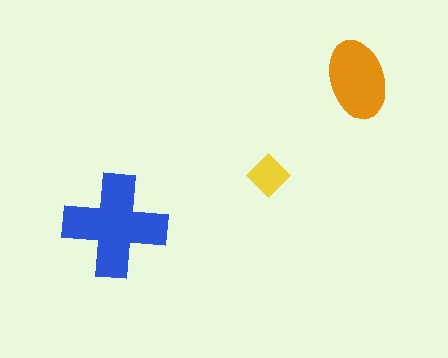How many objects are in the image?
There are 3 objects in the image.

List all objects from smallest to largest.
The yellow diamond, the orange ellipse, the blue cross.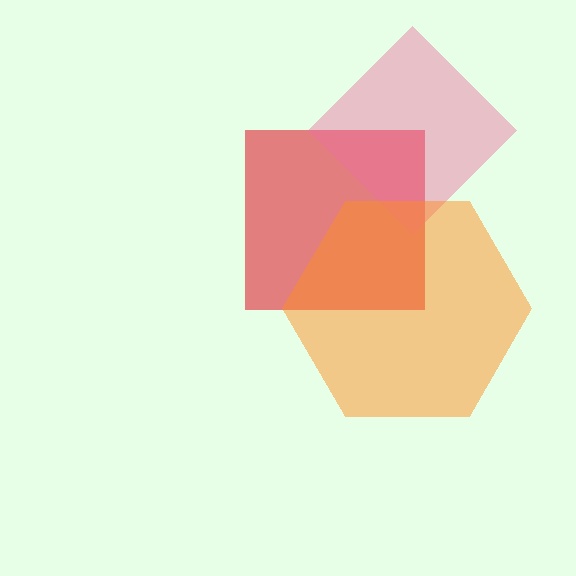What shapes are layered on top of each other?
The layered shapes are: a red square, a pink diamond, an orange hexagon.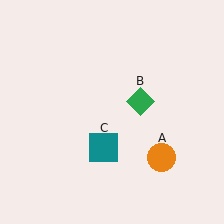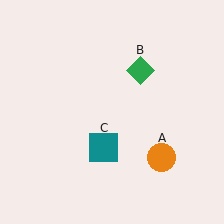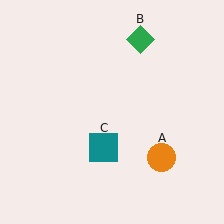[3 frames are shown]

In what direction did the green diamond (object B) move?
The green diamond (object B) moved up.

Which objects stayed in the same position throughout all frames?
Orange circle (object A) and teal square (object C) remained stationary.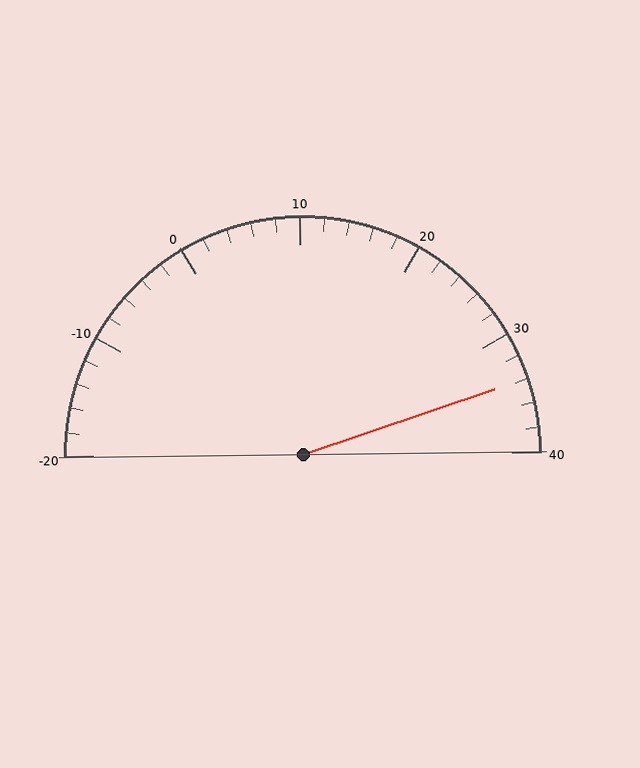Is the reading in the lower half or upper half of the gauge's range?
The reading is in the upper half of the range (-20 to 40).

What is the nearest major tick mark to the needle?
The nearest major tick mark is 30.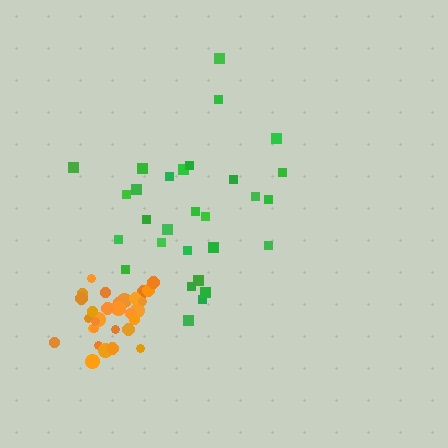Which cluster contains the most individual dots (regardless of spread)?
Orange (32).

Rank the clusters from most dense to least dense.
orange, green.